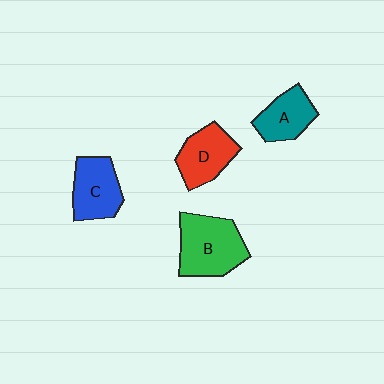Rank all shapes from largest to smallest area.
From largest to smallest: B (green), C (blue), D (red), A (teal).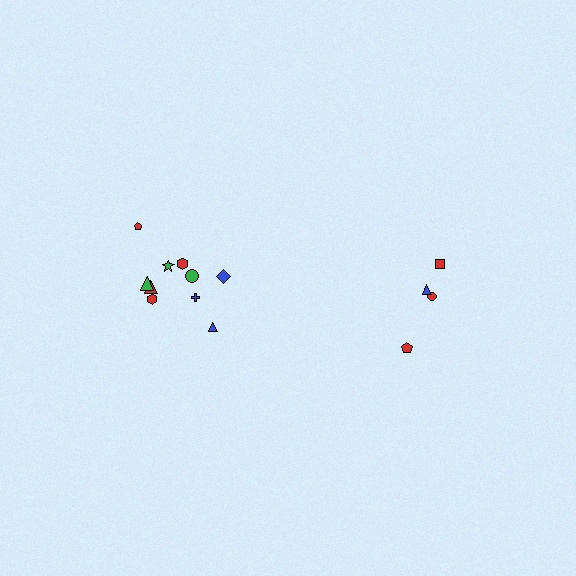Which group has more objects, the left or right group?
The left group.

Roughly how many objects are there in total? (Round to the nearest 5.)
Roughly 15 objects in total.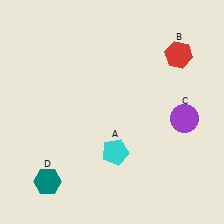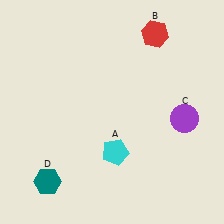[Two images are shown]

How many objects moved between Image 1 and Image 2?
1 object moved between the two images.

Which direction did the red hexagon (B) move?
The red hexagon (B) moved left.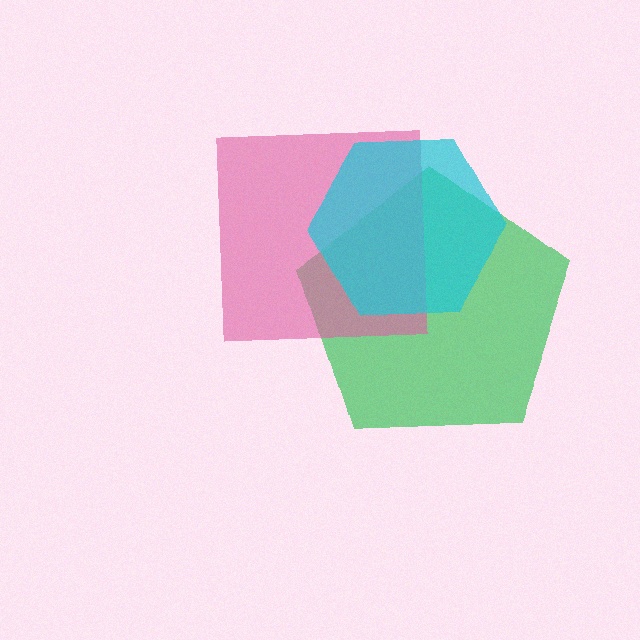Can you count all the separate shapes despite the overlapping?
Yes, there are 3 separate shapes.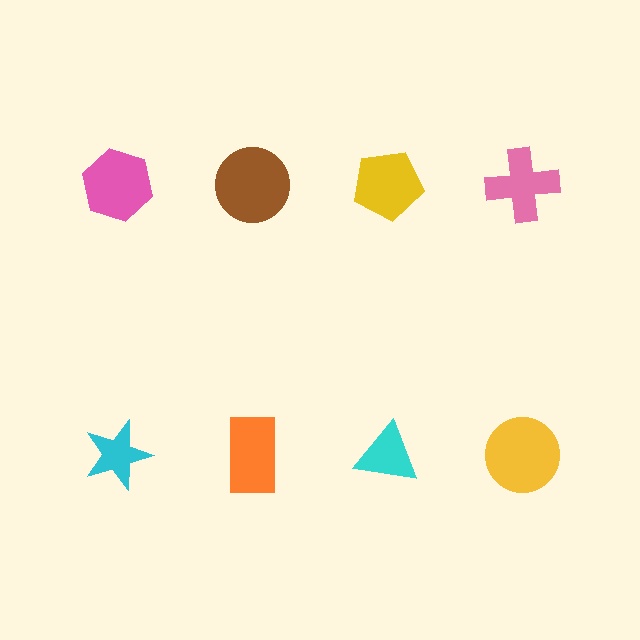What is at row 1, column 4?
A pink cross.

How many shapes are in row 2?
4 shapes.